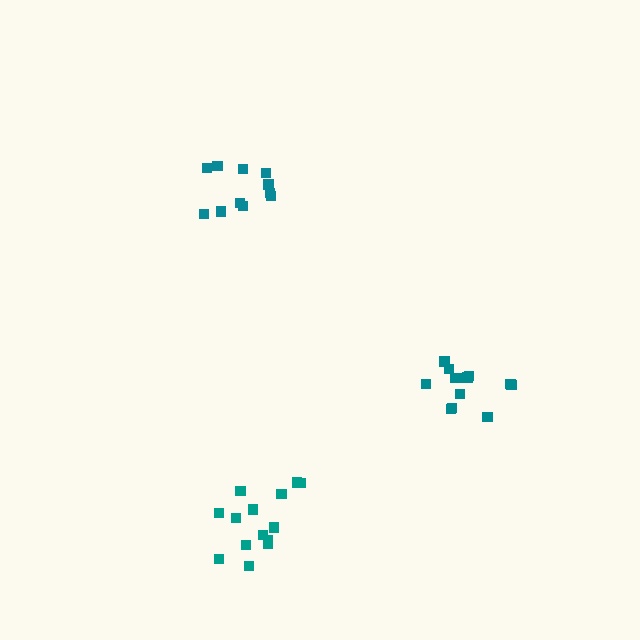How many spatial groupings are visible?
There are 3 spatial groupings.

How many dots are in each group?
Group 1: 13 dots, Group 2: 11 dots, Group 3: 14 dots (38 total).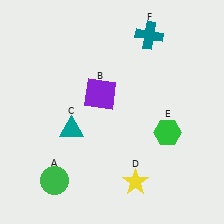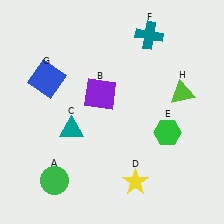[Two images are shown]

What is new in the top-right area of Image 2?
A lime triangle (H) was added in the top-right area of Image 2.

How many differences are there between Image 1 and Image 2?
There are 2 differences between the two images.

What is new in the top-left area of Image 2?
A blue square (G) was added in the top-left area of Image 2.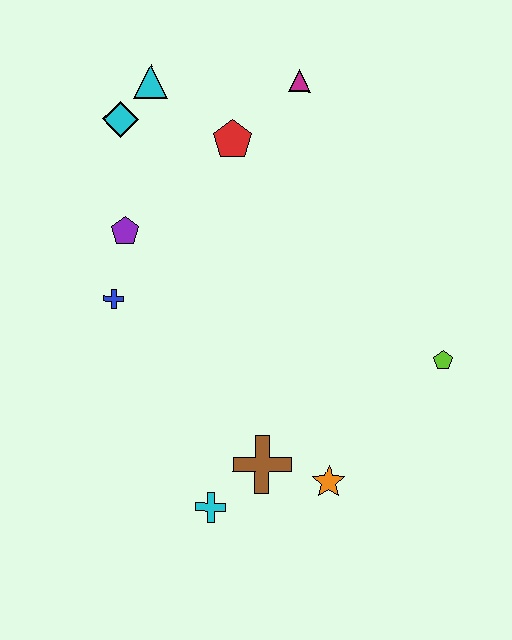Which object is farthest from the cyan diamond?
The orange star is farthest from the cyan diamond.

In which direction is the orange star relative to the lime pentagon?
The orange star is below the lime pentagon.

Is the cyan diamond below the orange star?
No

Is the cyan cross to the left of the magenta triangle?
Yes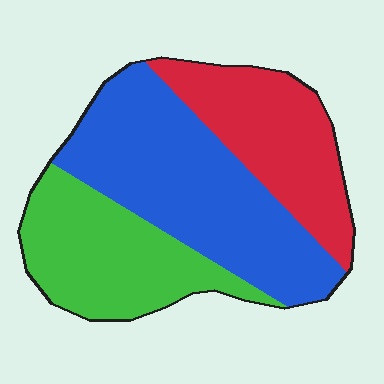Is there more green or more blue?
Blue.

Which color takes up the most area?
Blue, at roughly 45%.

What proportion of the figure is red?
Red takes up between a sixth and a third of the figure.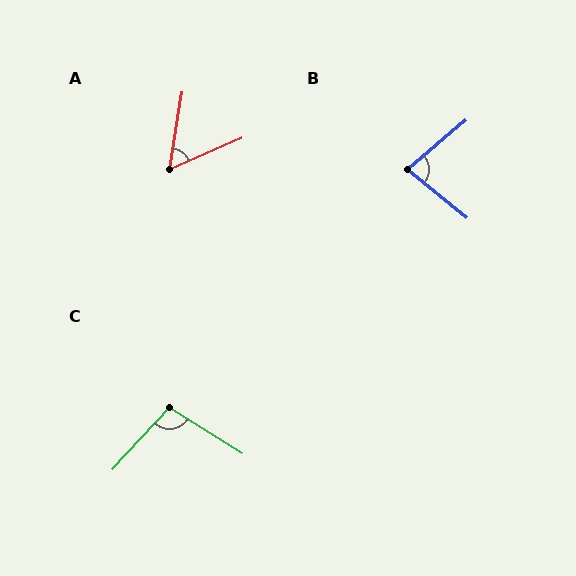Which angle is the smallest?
A, at approximately 57 degrees.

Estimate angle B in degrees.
Approximately 80 degrees.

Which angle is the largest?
C, at approximately 101 degrees.